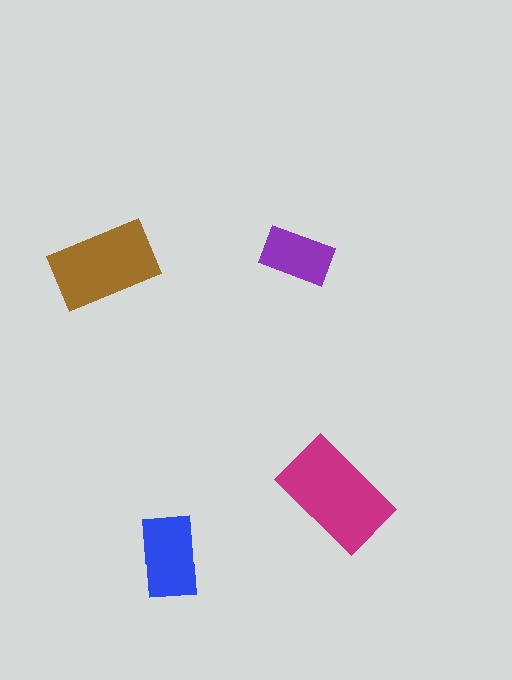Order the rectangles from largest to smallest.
the magenta one, the brown one, the blue one, the purple one.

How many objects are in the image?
There are 4 objects in the image.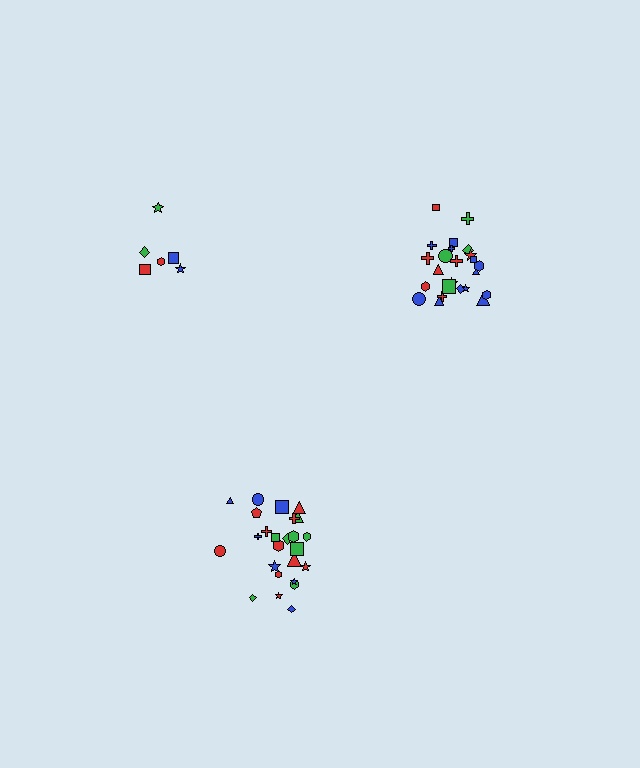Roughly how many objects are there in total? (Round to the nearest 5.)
Roughly 55 objects in total.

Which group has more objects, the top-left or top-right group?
The top-right group.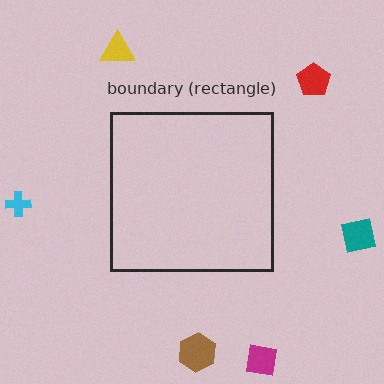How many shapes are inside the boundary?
0 inside, 6 outside.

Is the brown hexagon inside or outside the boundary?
Outside.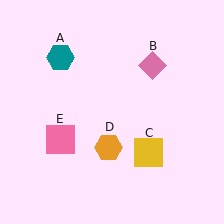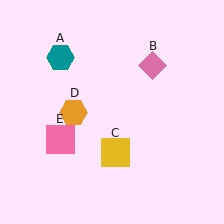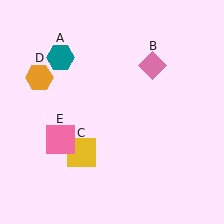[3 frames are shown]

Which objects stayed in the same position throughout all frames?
Teal hexagon (object A) and pink diamond (object B) and pink square (object E) remained stationary.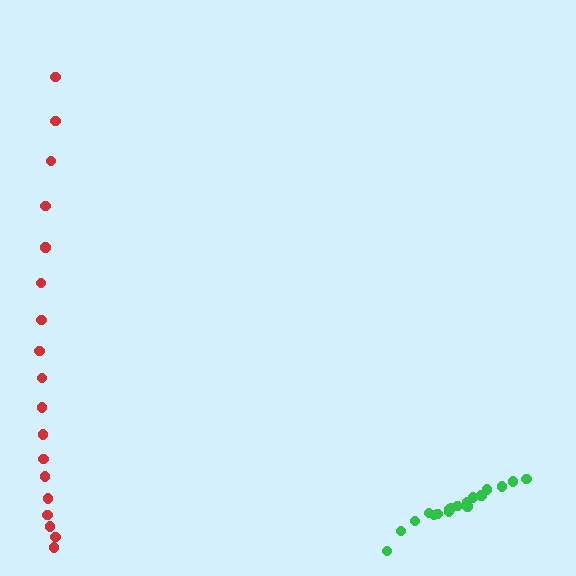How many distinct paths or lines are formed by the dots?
There are 2 distinct paths.